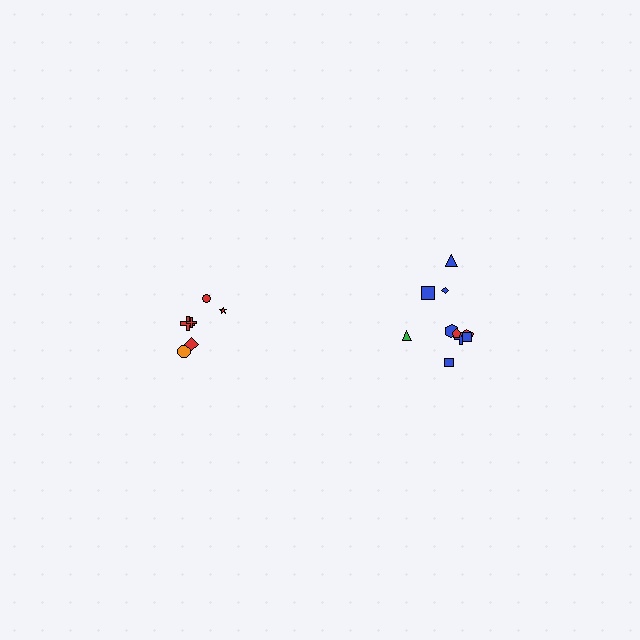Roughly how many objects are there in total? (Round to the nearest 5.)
Roughly 15 objects in total.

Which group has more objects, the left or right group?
The right group.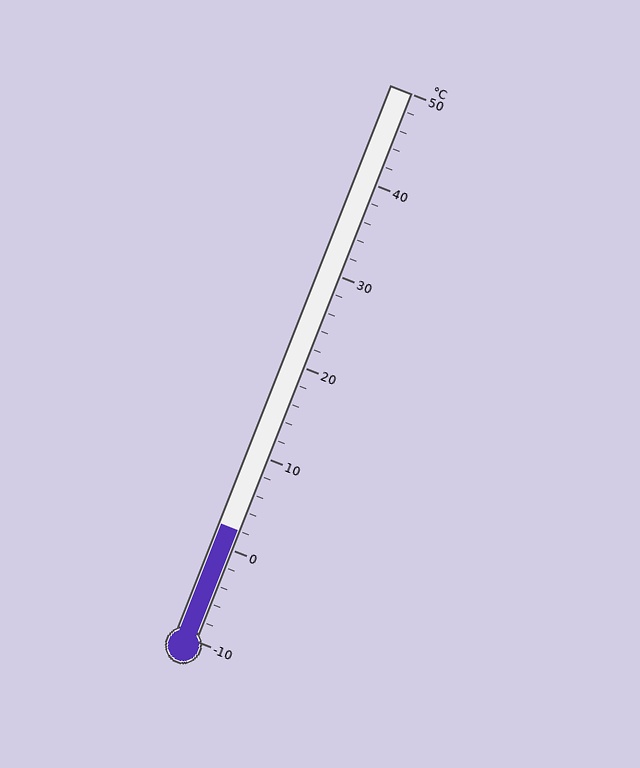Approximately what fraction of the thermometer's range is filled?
The thermometer is filled to approximately 20% of its range.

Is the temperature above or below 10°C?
The temperature is below 10°C.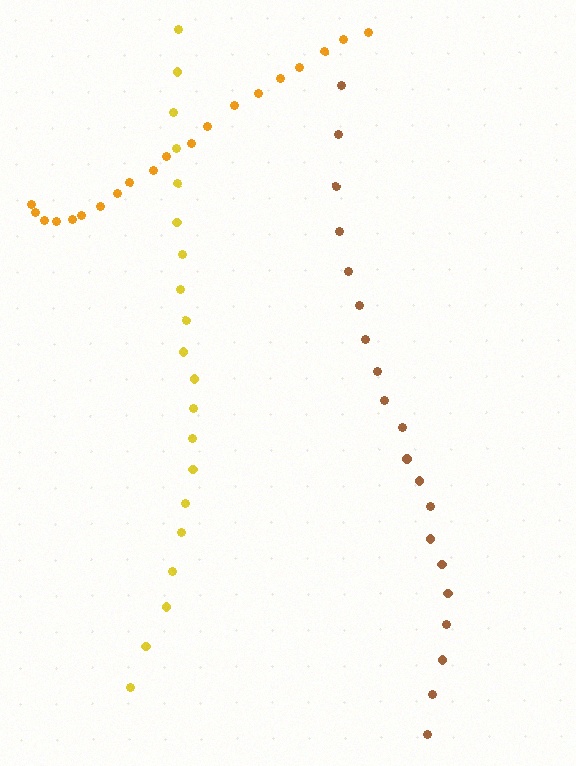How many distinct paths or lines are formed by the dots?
There are 3 distinct paths.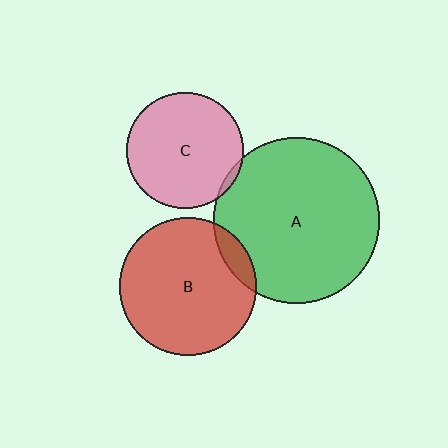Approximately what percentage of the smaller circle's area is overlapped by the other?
Approximately 5%.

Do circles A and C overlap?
Yes.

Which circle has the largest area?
Circle A (green).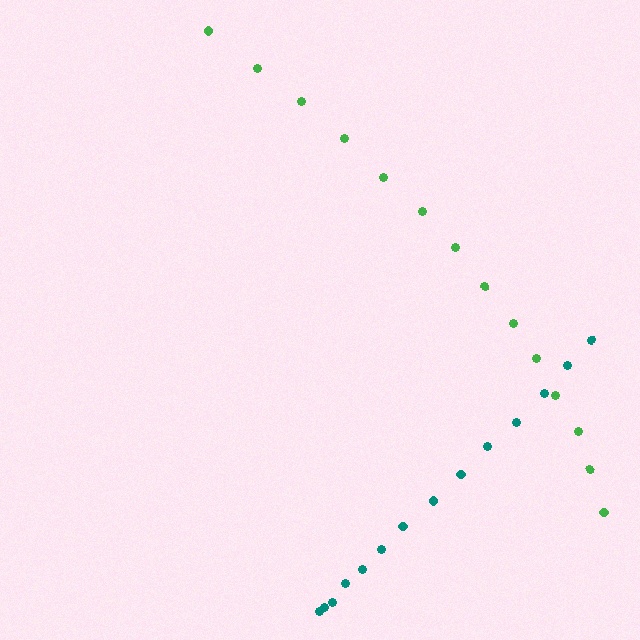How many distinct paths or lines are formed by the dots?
There are 2 distinct paths.